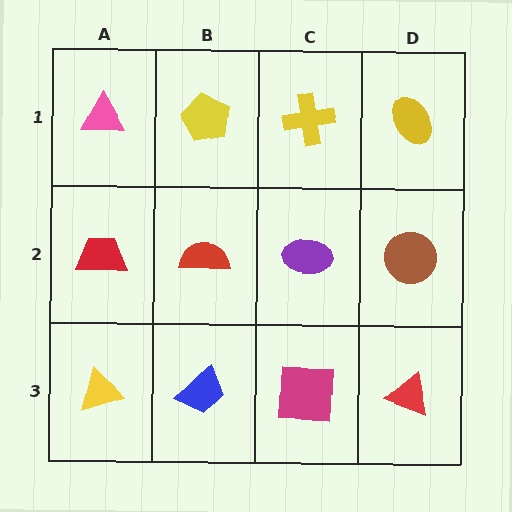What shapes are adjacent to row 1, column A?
A red trapezoid (row 2, column A), a yellow pentagon (row 1, column B).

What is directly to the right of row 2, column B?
A purple ellipse.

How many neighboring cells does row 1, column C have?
3.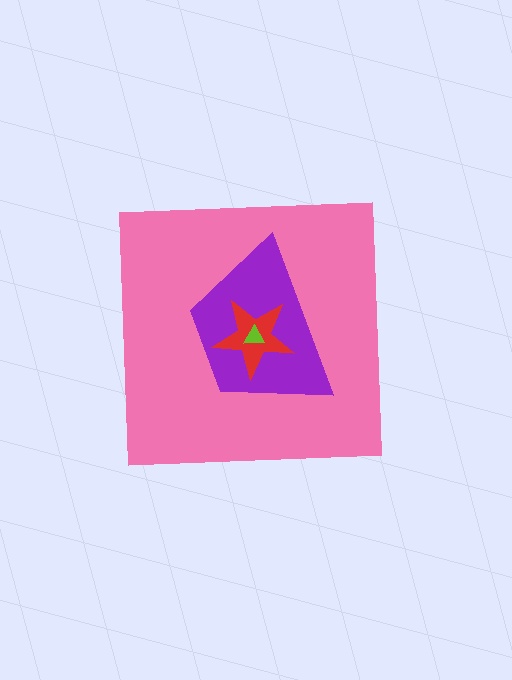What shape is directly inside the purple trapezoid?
The red star.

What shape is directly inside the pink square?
The purple trapezoid.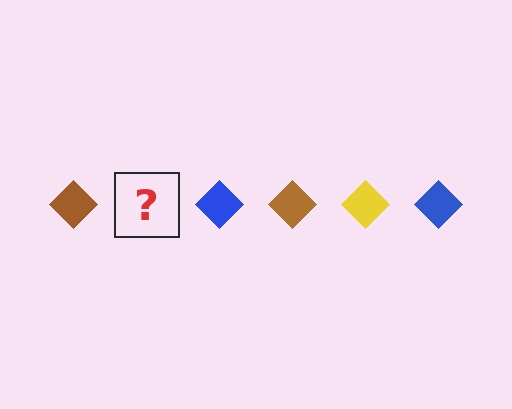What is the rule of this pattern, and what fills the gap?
The rule is that the pattern cycles through brown, yellow, blue diamonds. The gap should be filled with a yellow diamond.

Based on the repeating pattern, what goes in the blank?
The blank should be a yellow diamond.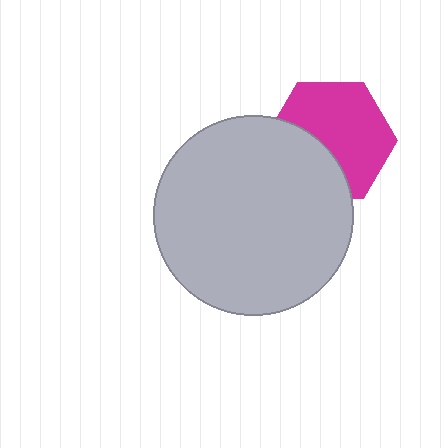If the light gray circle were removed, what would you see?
You would see the complete magenta hexagon.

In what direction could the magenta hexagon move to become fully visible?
The magenta hexagon could move toward the upper-right. That would shift it out from behind the light gray circle entirely.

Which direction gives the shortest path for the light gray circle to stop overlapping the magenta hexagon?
Moving toward the lower-left gives the shortest separation.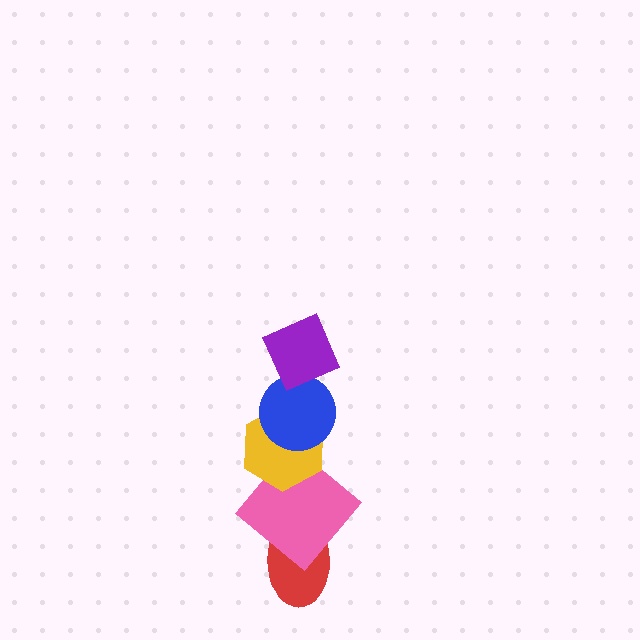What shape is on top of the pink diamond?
The yellow hexagon is on top of the pink diamond.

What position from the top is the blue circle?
The blue circle is 2nd from the top.